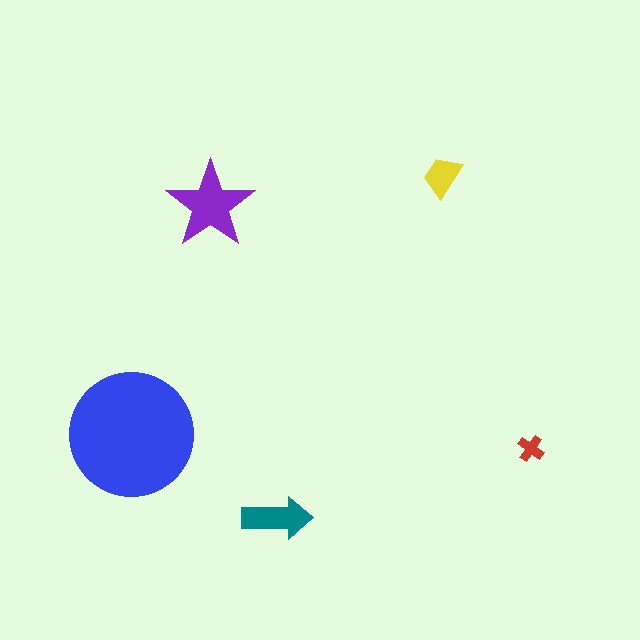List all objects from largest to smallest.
The blue circle, the purple star, the teal arrow, the yellow trapezoid, the red cross.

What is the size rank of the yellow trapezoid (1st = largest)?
4th.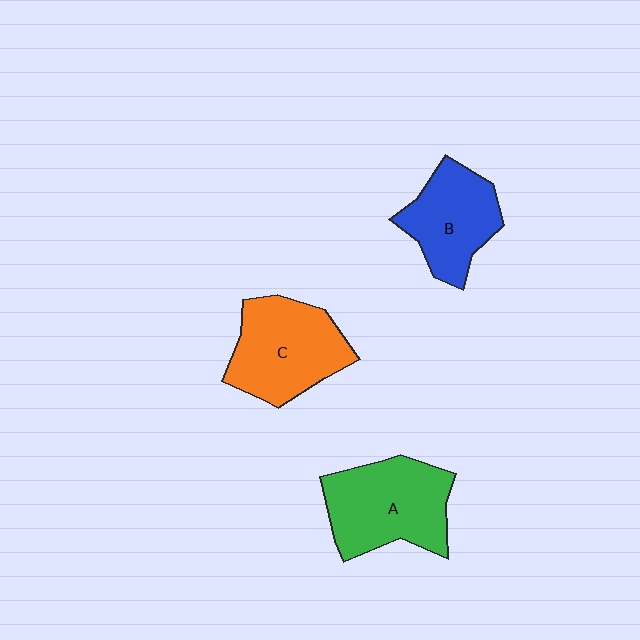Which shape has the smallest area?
Shape B (blue).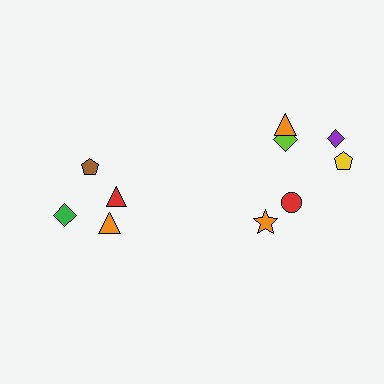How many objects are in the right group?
There are 6 objects.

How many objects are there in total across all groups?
There are 10 objects.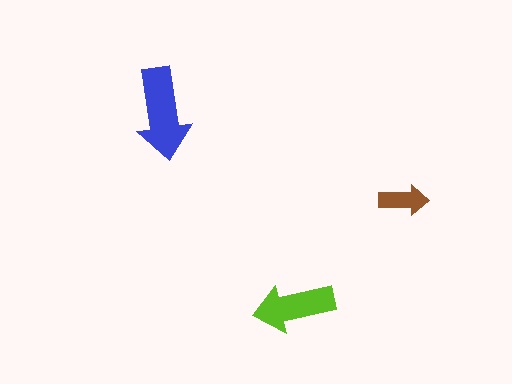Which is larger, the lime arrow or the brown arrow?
The lime one.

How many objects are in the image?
There are 3 objects in the image.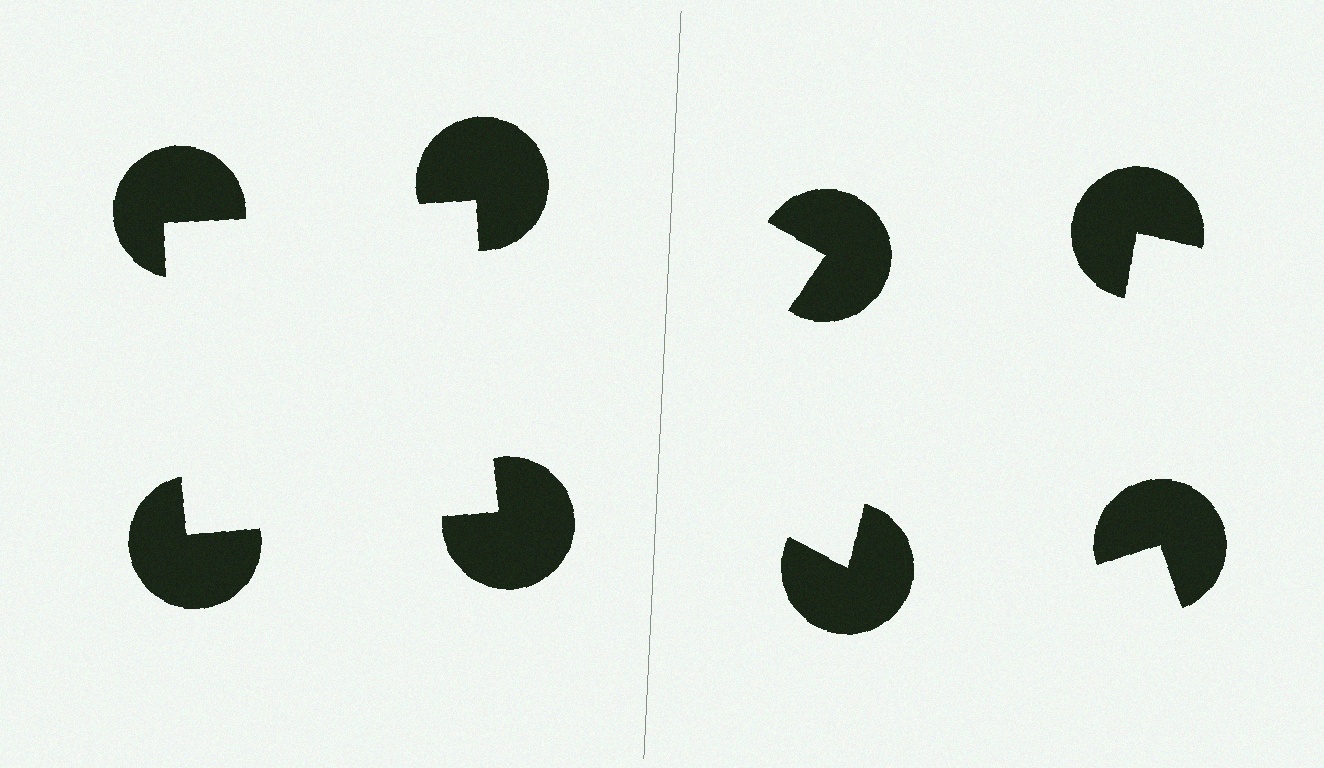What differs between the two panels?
The pac-man discs are positioned identically on both sides; only the wedge orientations differ. On the left they align to a square; on the right they are misaligned.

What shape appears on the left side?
An illusory square.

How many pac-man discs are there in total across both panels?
8 — 4 on each side.